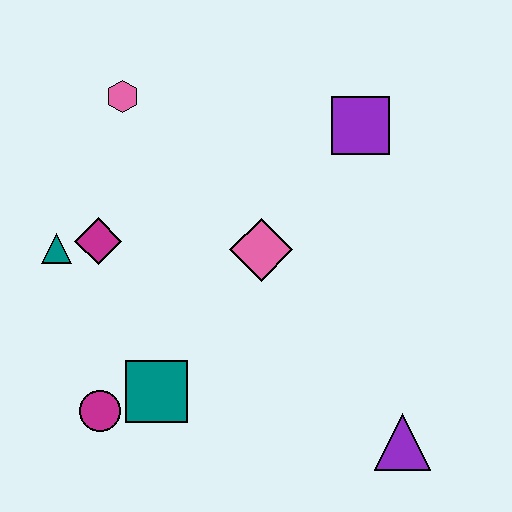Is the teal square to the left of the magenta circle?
No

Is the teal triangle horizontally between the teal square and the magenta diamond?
No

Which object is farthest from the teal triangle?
The purple triangle is farthest from the teal triangle.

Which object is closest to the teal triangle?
The magenta diamond is closest to the teal triangle.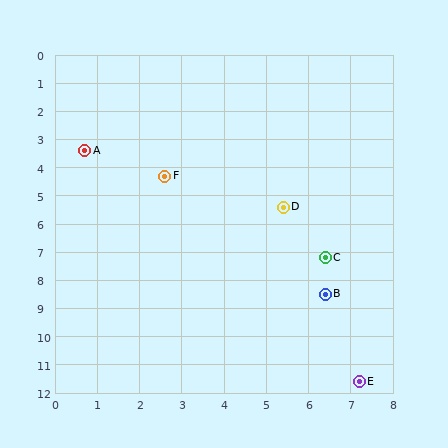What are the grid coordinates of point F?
Point F is at approximately (2.6, 4.3).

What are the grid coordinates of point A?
Point A is at approximately (0.7, 3.4).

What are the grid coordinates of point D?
Point D is at approximately (5.4, 5.4).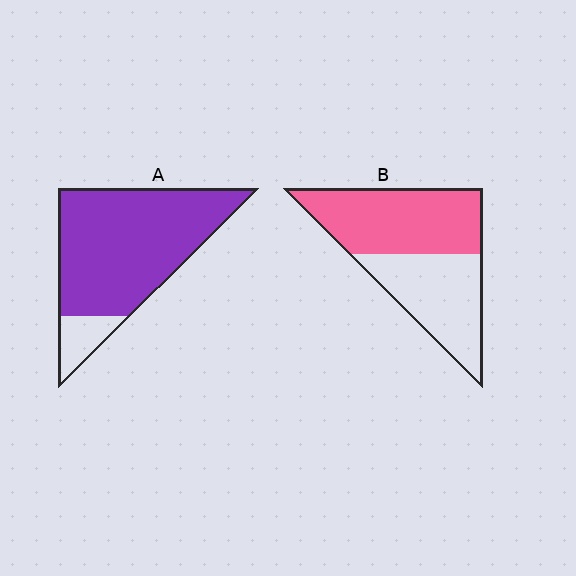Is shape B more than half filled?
Yes.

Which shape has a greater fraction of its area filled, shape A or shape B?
Shape A.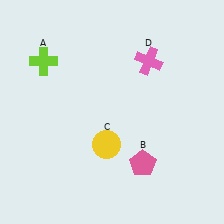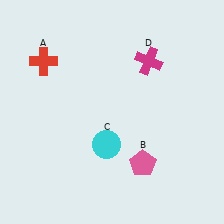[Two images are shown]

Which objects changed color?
A changed from lime to red. C changed from yellow to cyan. D changed from pink to magenta.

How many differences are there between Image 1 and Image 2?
There are 3 differences between the two images.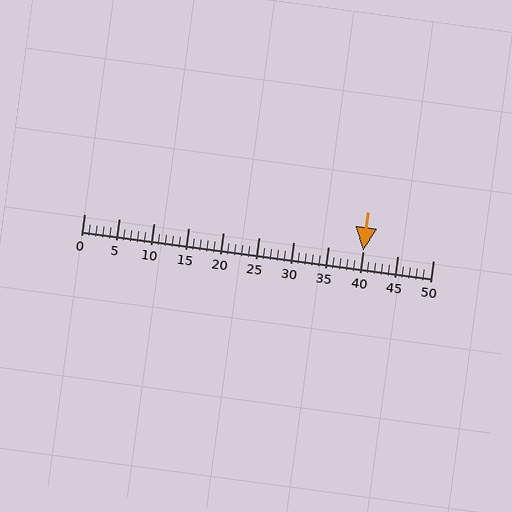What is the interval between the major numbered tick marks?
The major tick marks are spaced 5 units apart.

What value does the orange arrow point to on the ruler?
The orange arrow points to approximately 40.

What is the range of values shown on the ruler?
The ruler shows values from 0 to 50.